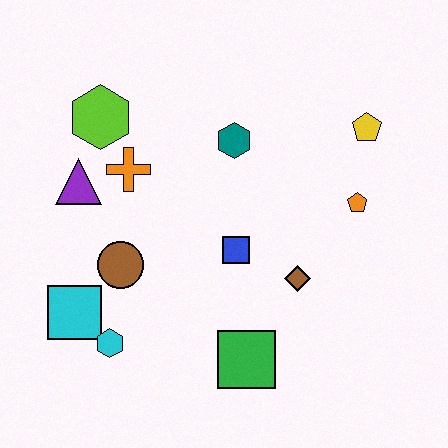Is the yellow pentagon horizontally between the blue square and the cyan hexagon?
No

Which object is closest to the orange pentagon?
The yellow pentagon is closest to the orange pentagon.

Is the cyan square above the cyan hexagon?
Yes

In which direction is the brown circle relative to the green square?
The brown circle is to the left of the green square.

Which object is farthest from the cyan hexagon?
The yellow pentagon is farthest from the cyan hexagon.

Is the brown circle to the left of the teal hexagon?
Yes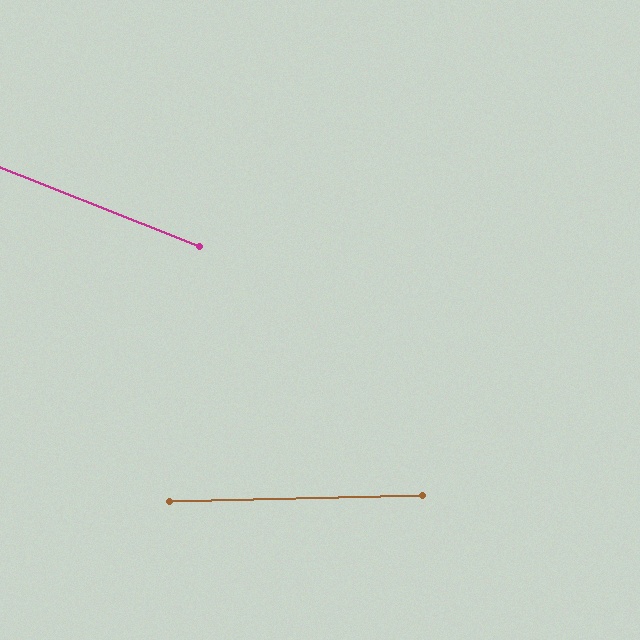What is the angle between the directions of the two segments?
Approximately 23 degrees.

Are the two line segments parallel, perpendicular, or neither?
Neither parallel nor perpendicular — they differ by about 23°.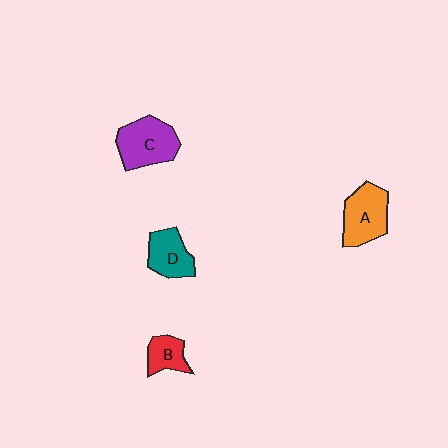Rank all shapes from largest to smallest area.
From largest to smallest: C (purple), A (orange), D (teal), B (red).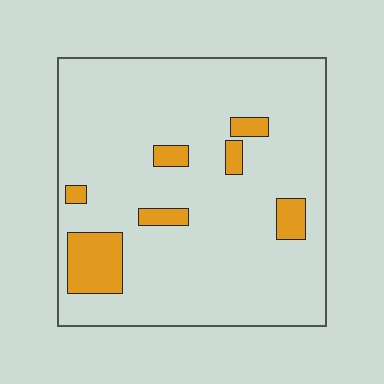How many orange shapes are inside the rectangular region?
7.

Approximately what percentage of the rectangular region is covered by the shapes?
Approximately 10%.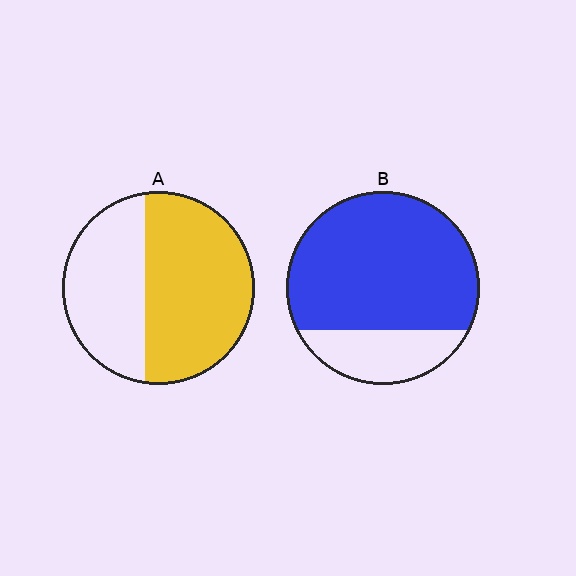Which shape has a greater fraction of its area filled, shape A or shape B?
Shape B.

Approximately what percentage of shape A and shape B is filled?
A is approximately 60% and B is approximately 75%.